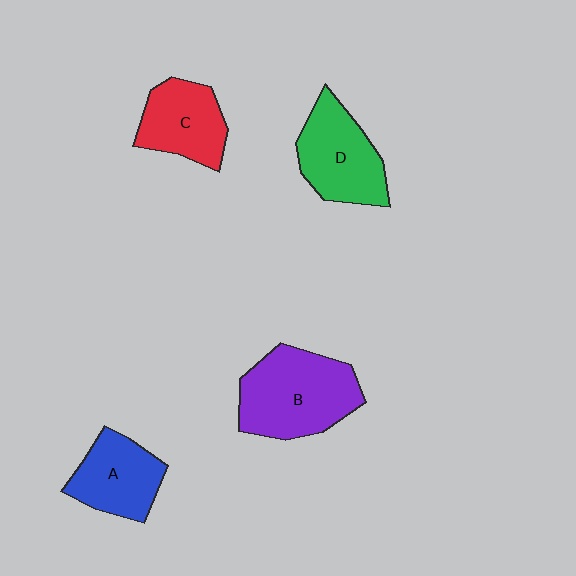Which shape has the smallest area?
Shape A (blue).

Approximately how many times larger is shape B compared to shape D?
Approximately 1.3 times.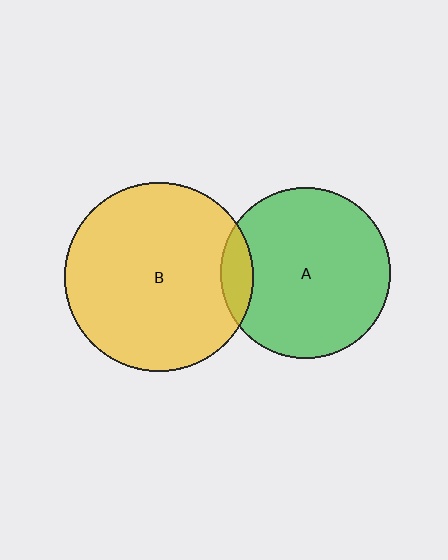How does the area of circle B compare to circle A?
Approximately 1.2 times.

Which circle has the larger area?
Circle B (yellow).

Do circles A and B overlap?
Yes.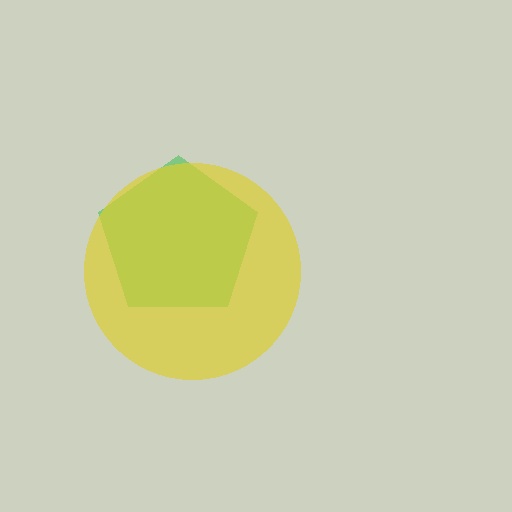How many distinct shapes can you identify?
There are 2 distinct shapes: a green pentagon, a yellow circle.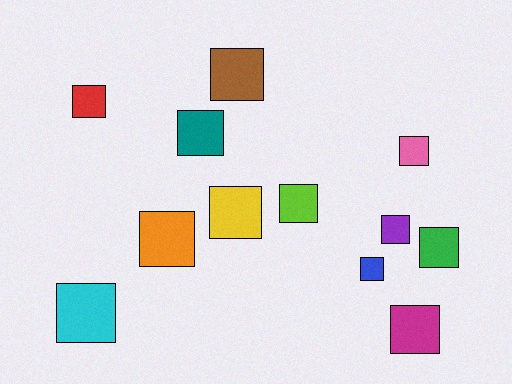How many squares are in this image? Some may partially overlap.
There are 12 squares.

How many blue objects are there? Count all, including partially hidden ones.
There is 1 blue object.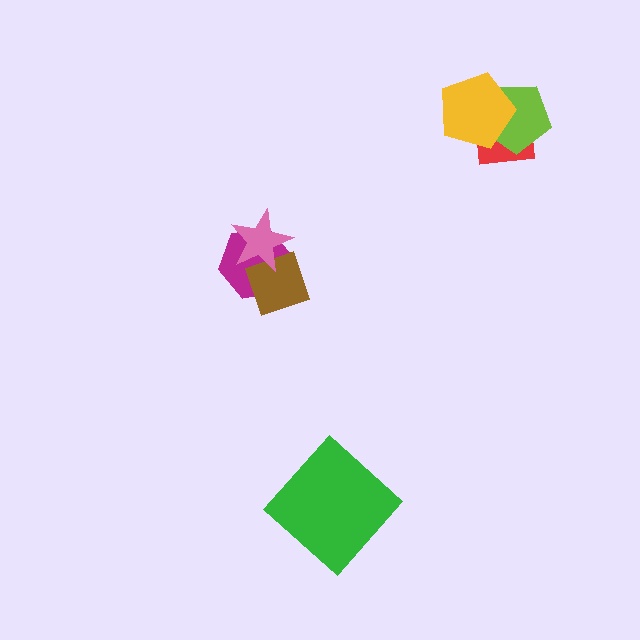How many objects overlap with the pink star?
2 objects overlap with the pink star.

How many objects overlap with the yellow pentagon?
2 objects overlap with the yellow pentagon.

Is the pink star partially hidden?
No, no other shape covers it.